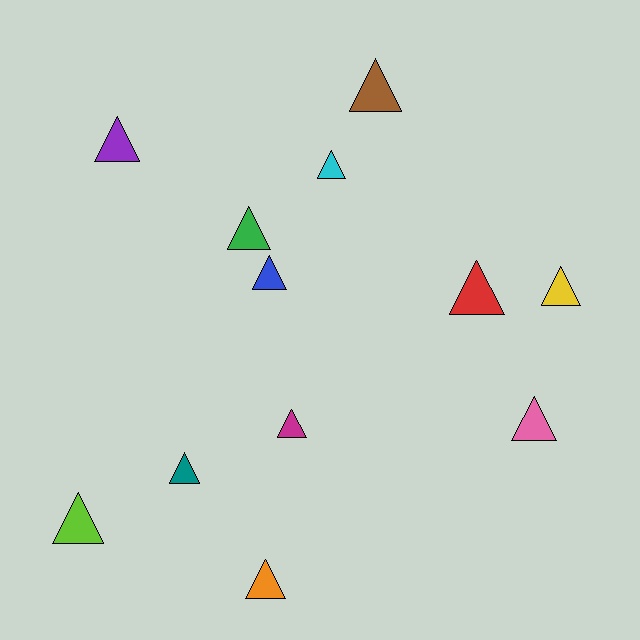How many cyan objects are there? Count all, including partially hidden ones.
There is 1 cyan object.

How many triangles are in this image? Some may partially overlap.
There are 12 triangles.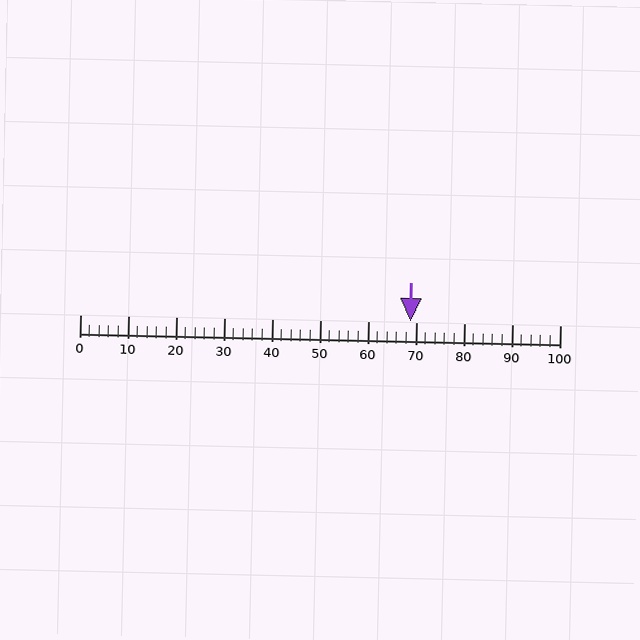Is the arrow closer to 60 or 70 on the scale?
The arrow is closer to 70.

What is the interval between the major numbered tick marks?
The major tick marks are spaced 10 units apart.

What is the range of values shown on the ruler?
The ruler shows values from 0 to 100.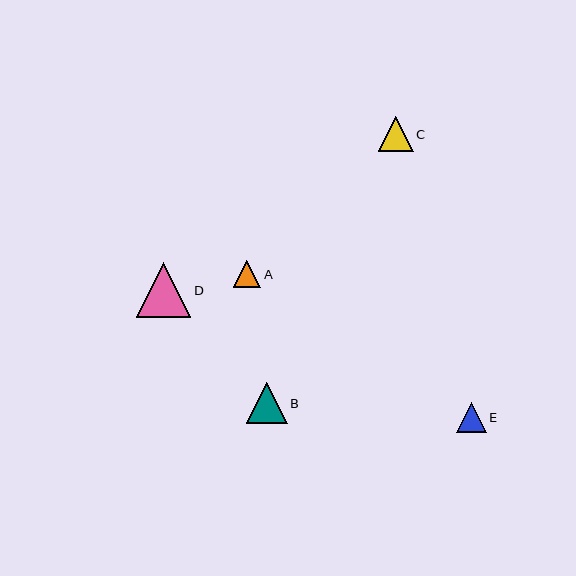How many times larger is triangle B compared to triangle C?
Triangle B is approximately 1.2 times the size of triangle C.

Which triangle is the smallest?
Triangle A is the smallest with a size of approximately 27 pixels.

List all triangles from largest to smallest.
From largest to smallest: D, B, C, E, A.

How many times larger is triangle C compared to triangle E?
Triangle C is approximately 1.2 times the size of triangle E.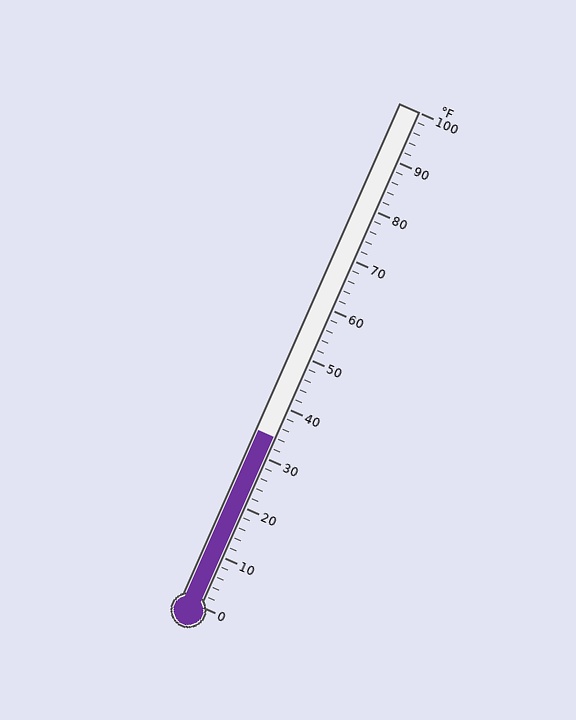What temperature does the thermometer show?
The thermometer shows approximately 34°F.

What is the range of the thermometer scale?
The thermometer scale ranges from 0°F to 100°F.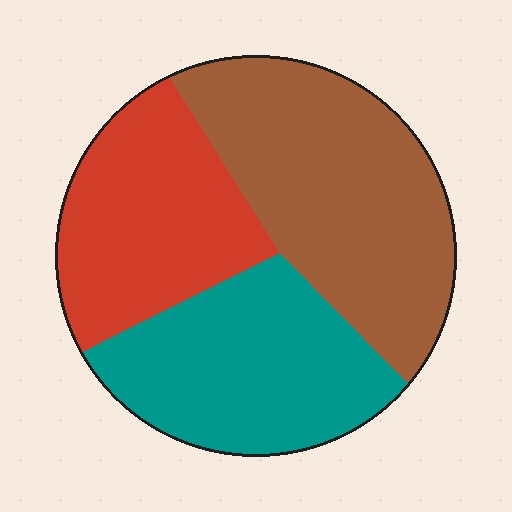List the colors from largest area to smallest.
From largest to smallest: brown, teal, red.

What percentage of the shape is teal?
Teal takes up about one third (1/3) of the shape.